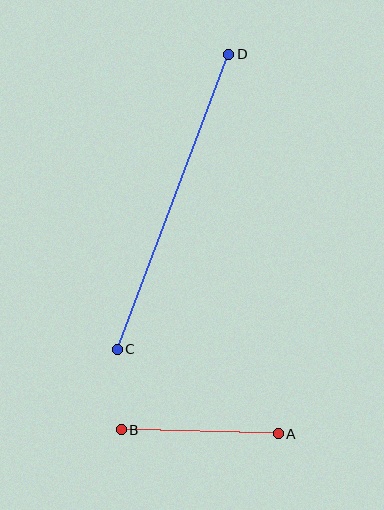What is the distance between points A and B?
The distance is approximately 157 pixels.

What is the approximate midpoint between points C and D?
The midpoint is at approximately (173, 202) pixels.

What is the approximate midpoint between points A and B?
The midpoint is at approximately (200, 432) pixels.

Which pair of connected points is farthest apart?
Points C and D are farthest apart.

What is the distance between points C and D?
The distance is approximately 316 pixels.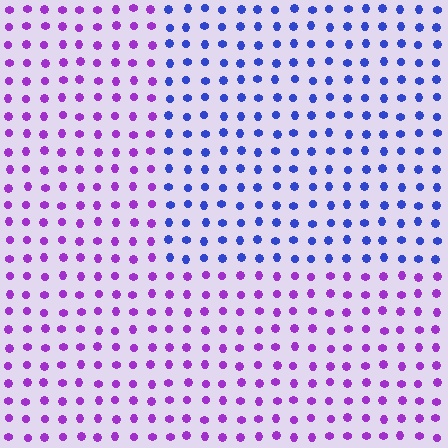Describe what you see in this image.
The image is filled with small purple elements in a uniform arrangement. A rectangle-shaped region is visible where the elements are tinted to a slightly different hue, forming a subtle color boundary.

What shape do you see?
I see a rectangle.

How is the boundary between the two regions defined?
The boundary is defined purely by a slight shift in hue (about 52 degrees). Spacing, size, and orientation are identical on both sides.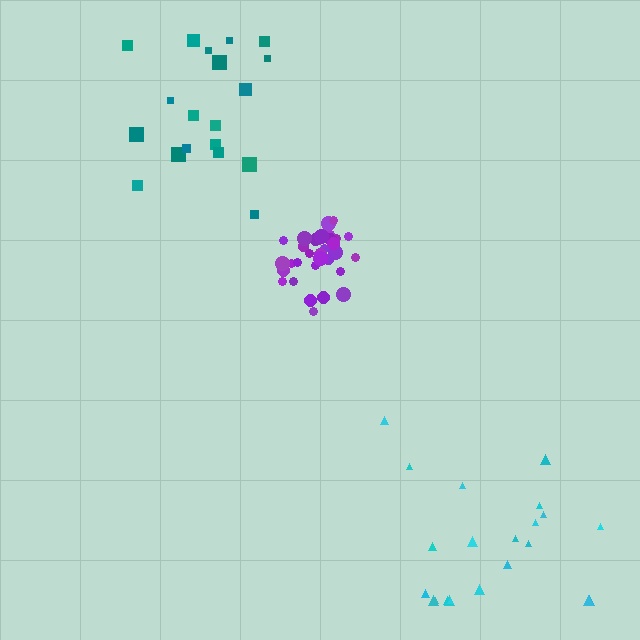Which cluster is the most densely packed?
Purple.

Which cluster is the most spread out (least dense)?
Cyan.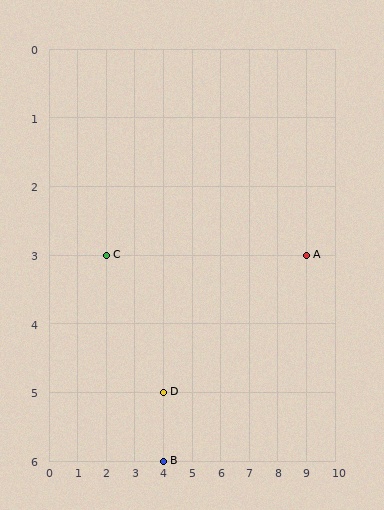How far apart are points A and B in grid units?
Points A and B are 5 columns and 3 rows apart (about 5.8 grid units diagonally).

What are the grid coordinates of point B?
Point B is at grid coordinates (4, 6).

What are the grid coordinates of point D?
Point D is at grid coordinates (4, 5).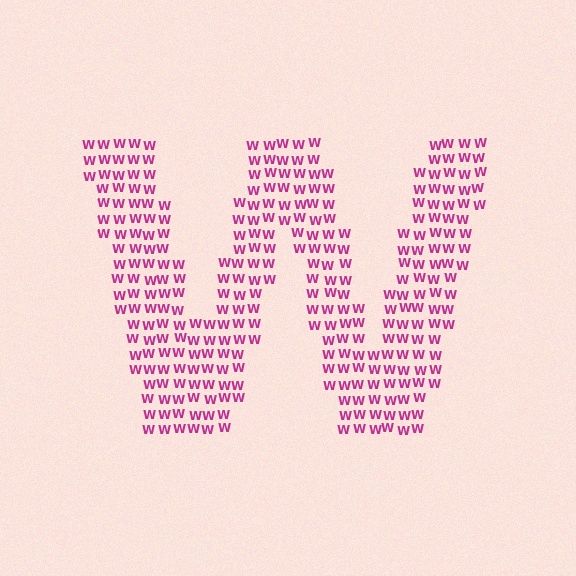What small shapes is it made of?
It is made of small letter W's.